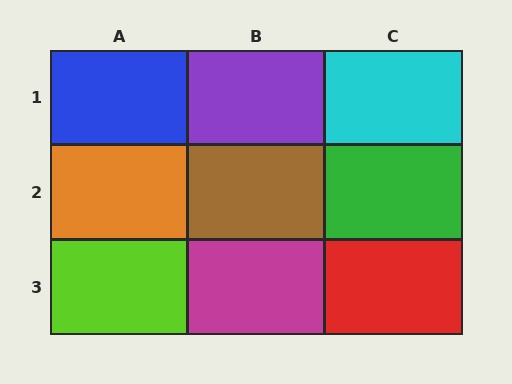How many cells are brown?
1 cell is brown.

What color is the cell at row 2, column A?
Orange.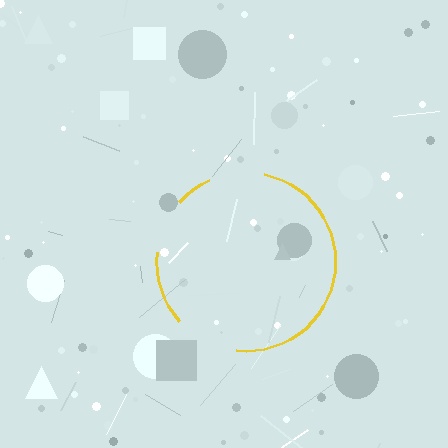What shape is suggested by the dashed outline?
The dashed outline suggests a circle.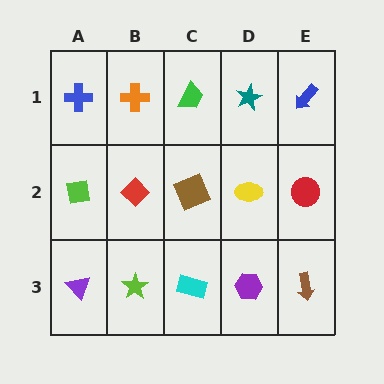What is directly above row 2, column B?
An orange cross.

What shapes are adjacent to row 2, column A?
A blue cross (row 1, column A), a purple triangle (row 3, column A), a red diamond (row 2, column B).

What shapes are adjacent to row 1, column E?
A red circle (row 2, column E), a teal star (row 1, column D).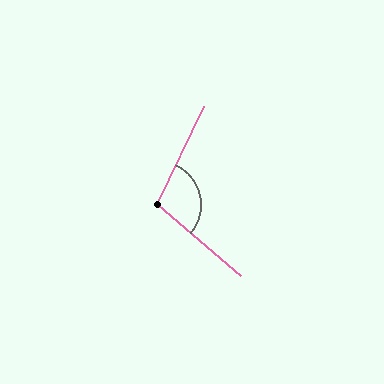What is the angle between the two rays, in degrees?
Approximately 105 degrees.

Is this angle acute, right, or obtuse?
It is obtuse.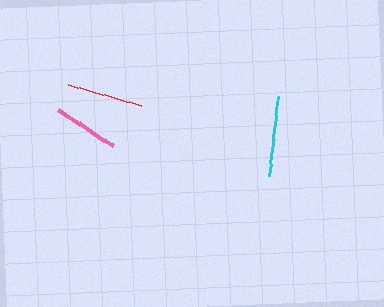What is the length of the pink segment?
The pink segment is approximately 66 pixels long.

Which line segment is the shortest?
The pink line is the shortest at approximately 66 pixels.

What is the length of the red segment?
The red segment is approximately 76 pixels long.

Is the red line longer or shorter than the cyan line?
The cyan line is longer than the red line.